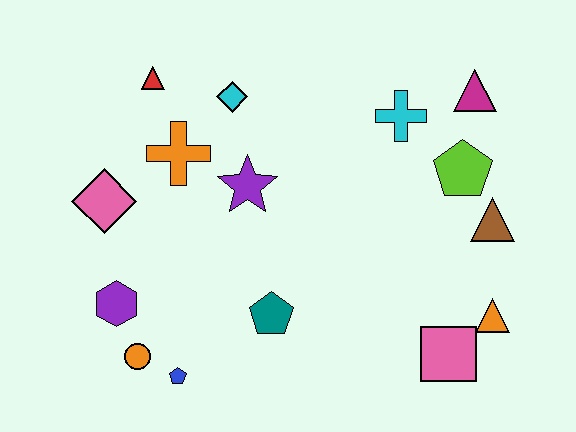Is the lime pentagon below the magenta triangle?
Yes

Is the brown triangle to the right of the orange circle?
Yes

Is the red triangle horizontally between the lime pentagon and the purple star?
No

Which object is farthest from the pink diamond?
The orange triangle is farthest from the pink diamond.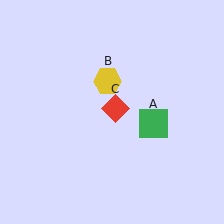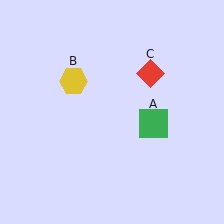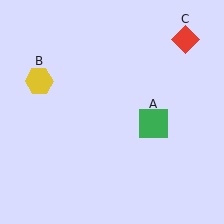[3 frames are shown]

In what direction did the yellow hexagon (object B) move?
The yellow hexagon (object B) moved left.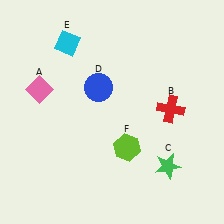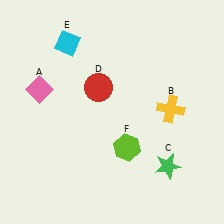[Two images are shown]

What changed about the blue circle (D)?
In Image 1, D is blue. In Image 2, it changed to red.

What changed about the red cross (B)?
In Image 1, B is red. In Image 2, it changed to yellow.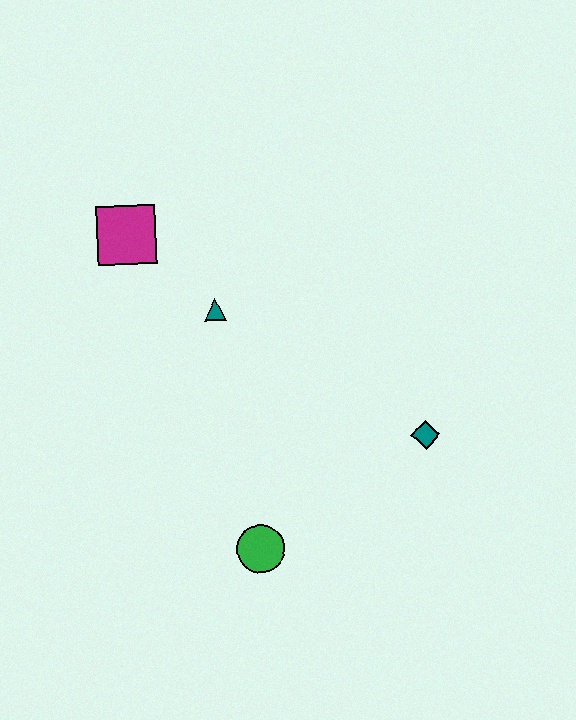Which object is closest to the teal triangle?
The magenta square is closest to the teal triangle.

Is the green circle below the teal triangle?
Yes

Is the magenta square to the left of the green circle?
Yes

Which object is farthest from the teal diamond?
The magenta square is farthest from the teal diamond.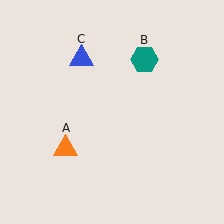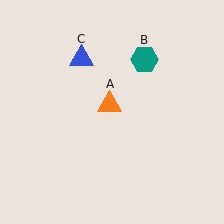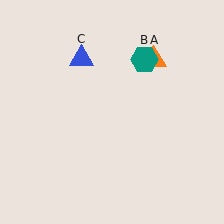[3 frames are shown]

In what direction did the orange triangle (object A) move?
The orange triangle (object A) moved up and to the right.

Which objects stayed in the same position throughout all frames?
Teal hexagon (object B) and blue triangle (object C) remained stationary.